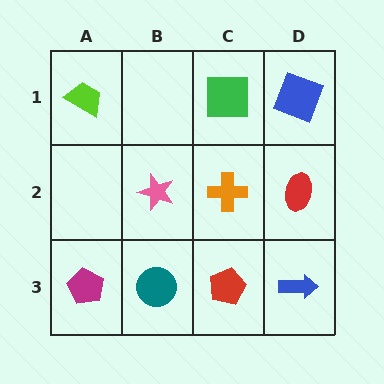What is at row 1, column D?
A blue square.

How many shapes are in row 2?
3 shapes.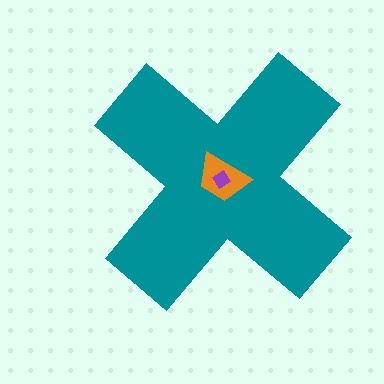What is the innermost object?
The purple diamond.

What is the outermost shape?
The teal cross.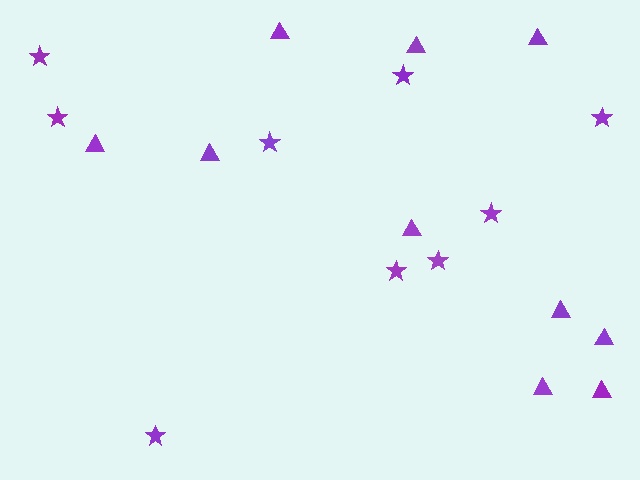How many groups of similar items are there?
There are 2 groups: one group of triangles (10) and one group of stars (9).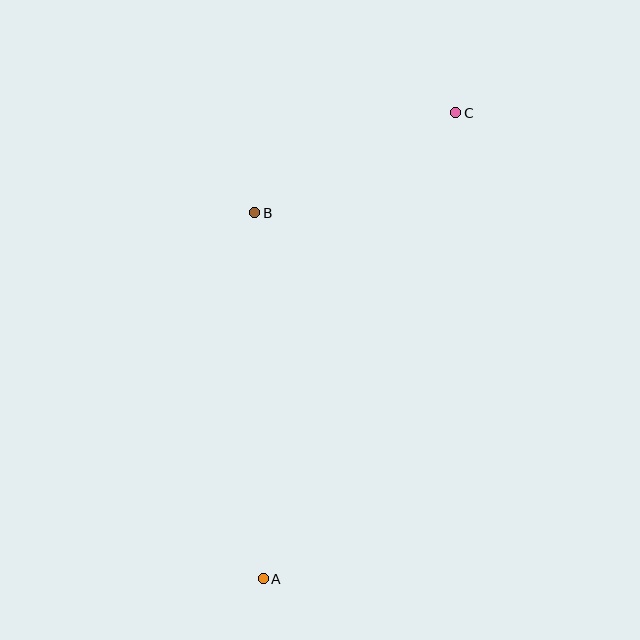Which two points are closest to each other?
Points B and C are closest to each other.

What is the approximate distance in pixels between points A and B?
The distance between A and B is approximately 366 pixels.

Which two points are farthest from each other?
Points A and C are farthest from each other.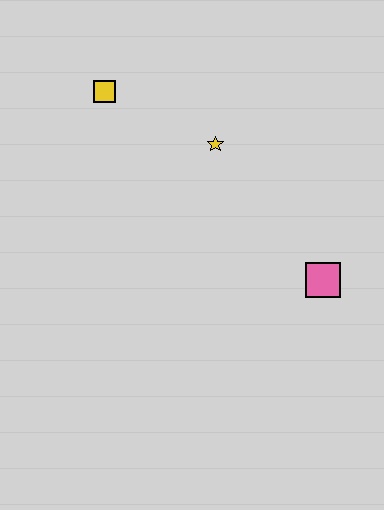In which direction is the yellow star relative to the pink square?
The yellow star is above the pink square.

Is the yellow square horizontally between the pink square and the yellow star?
No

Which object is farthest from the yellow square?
The pink square is farthest from the yellow square.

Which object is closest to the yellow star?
The yellow square is closest to the yellow star.